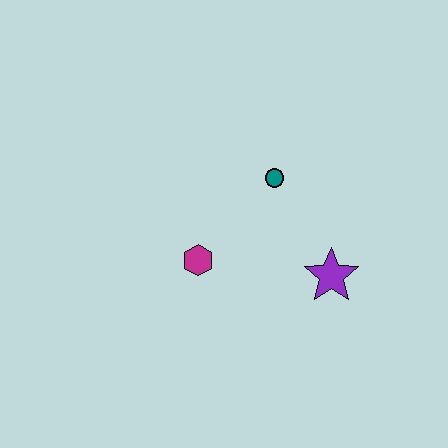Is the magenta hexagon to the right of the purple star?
No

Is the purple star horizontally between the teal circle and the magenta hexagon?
No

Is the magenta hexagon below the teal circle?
Yes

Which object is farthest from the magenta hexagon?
The purple star is farthest from the magenta hexagon.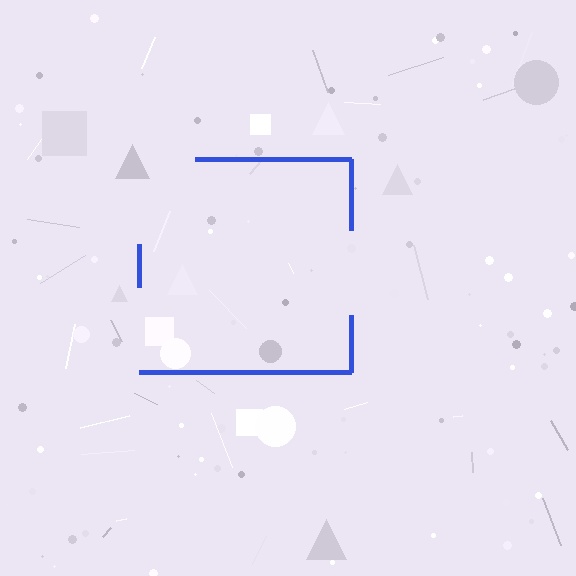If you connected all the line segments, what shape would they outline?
They would outline a square.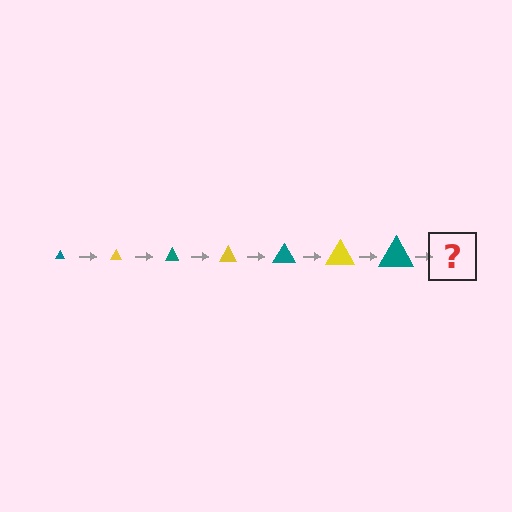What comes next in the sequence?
The next element should be a yellow triangle, larger than the previous one.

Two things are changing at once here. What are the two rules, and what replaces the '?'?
The two rules are that the triangle grows larger each step and the color cycles through teal and yellow. The '?' should be a yellow triangle, larger than the previous one.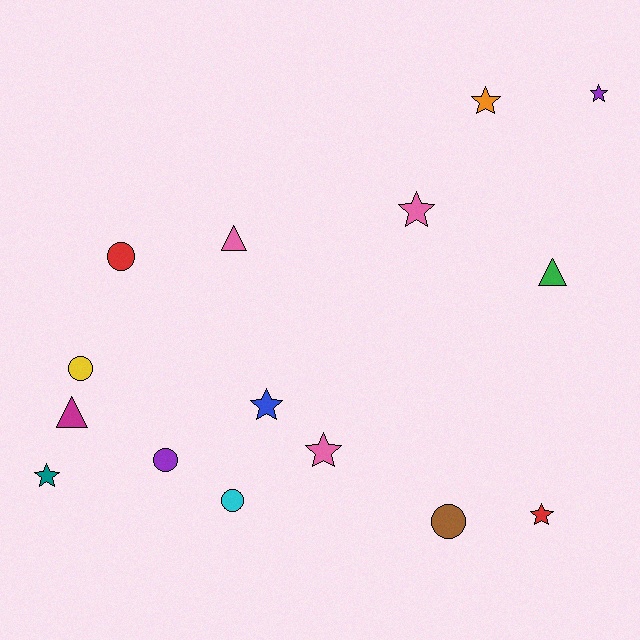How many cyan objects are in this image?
There is 1 cyan object.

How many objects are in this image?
There are 15 objects.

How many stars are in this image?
There are 7 stars.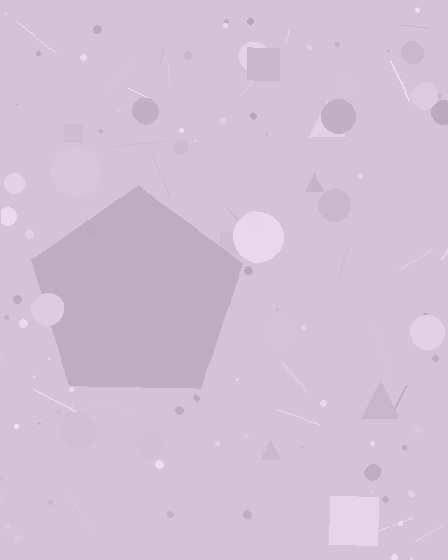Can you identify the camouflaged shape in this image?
The camouflaged shape is a pentagon.